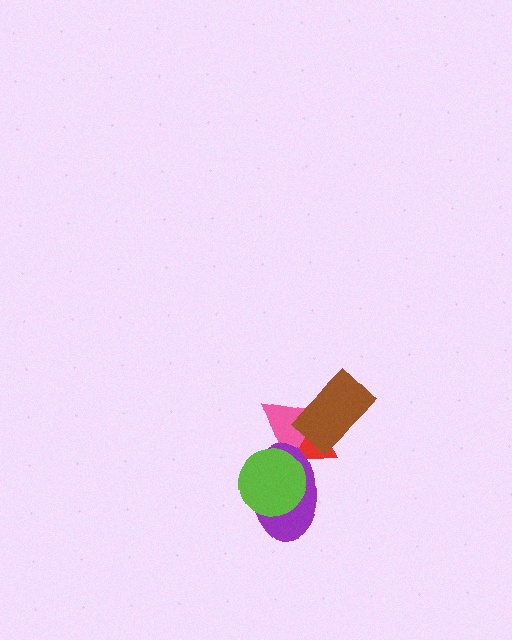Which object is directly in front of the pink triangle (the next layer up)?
The red triangle is directly in front of the pink triangle.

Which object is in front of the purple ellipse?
The lime circle is in front of the purple ellipse.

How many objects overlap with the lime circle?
2 objects overlap with the lime circle.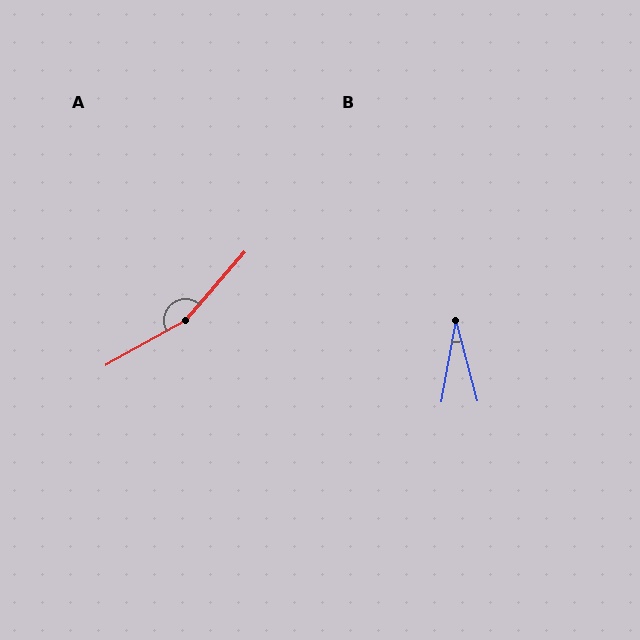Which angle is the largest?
A, at approximately 160 degrees.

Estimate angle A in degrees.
Approximately 160 degrees.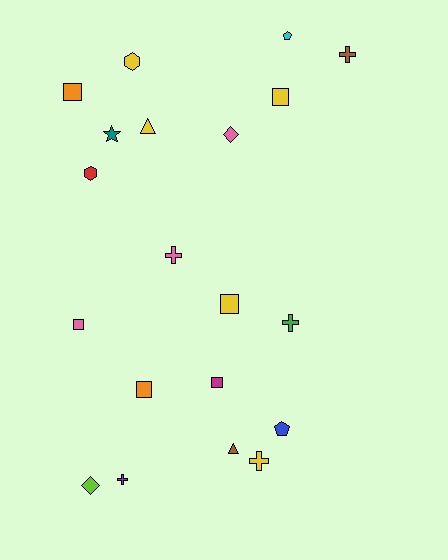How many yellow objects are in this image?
There are 5 yellow objects.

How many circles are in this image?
There are no circles.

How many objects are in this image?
There are 20 objects.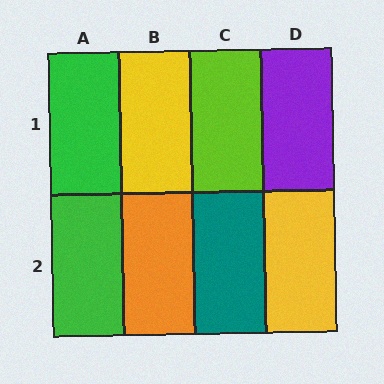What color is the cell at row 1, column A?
Green.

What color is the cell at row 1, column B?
Yellow.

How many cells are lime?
1 cell is lime.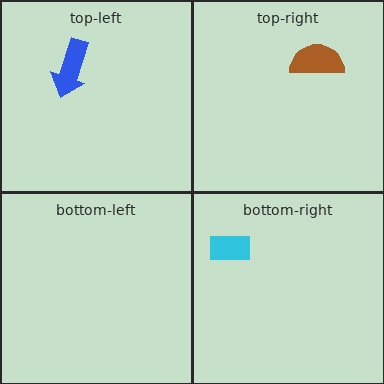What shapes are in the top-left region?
The blue arrow.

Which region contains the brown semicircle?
The top-right region.